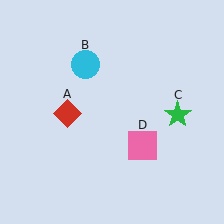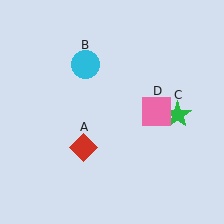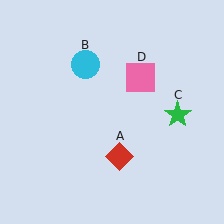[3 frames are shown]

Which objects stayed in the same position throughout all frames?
Cyan circle (object B) and green star (object C) remained stationary.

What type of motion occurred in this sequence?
The red diamond (object A), pink square (object D) rotated counterclockwise around the center of the scene.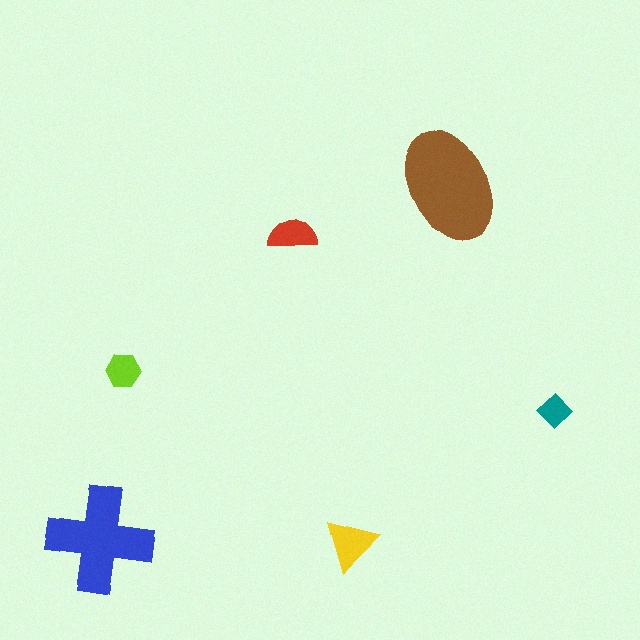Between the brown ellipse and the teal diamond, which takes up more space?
The brown ellipse.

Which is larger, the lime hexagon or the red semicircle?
The red semicircle.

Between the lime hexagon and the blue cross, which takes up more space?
The blue cross.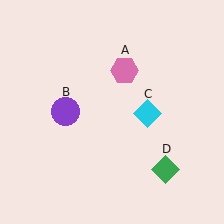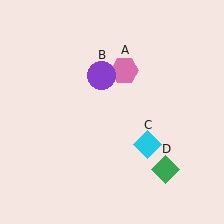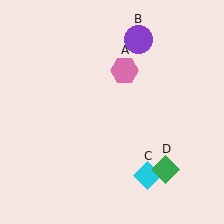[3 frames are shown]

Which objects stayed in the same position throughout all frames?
Pink hexagon (object A) and green diamond (object D) remained stationary.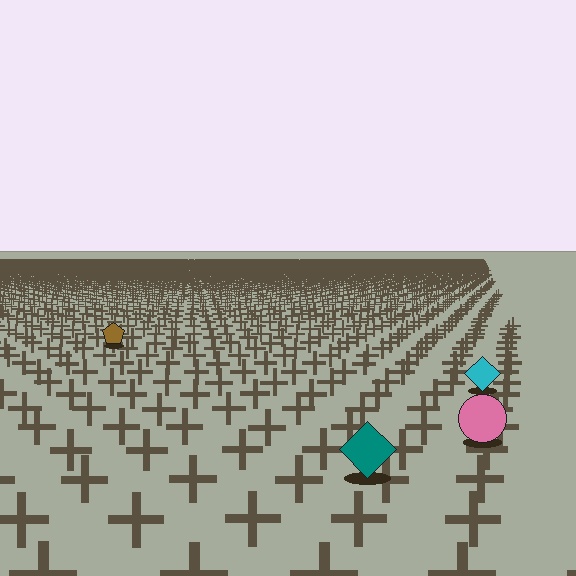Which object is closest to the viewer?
The teal diamond is closest. The texture marks near it are larger and more spread out.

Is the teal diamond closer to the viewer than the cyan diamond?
Yes. The teal diamond is closer — you can tell from the texture gradient: the ground texture is coarser near it.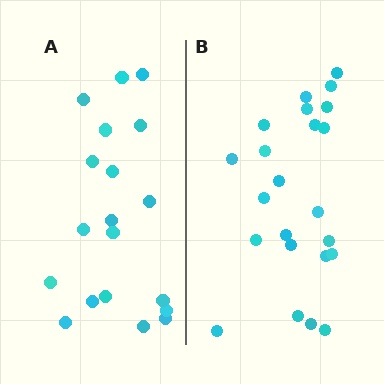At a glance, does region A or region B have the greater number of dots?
Region B (the right region) has more dots.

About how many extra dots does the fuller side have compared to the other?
Region B has about 4 more dots than region A.